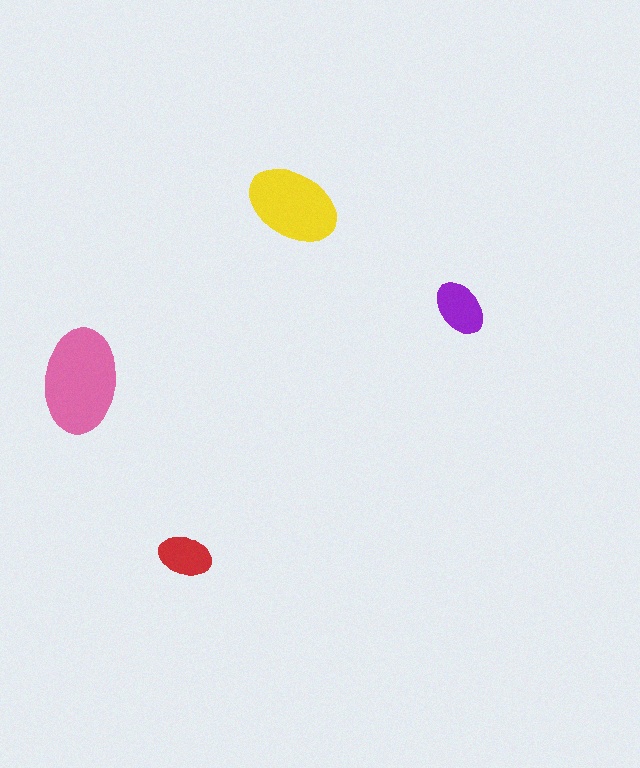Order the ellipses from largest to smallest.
the pink one, the yellow one, the purple one, the red one.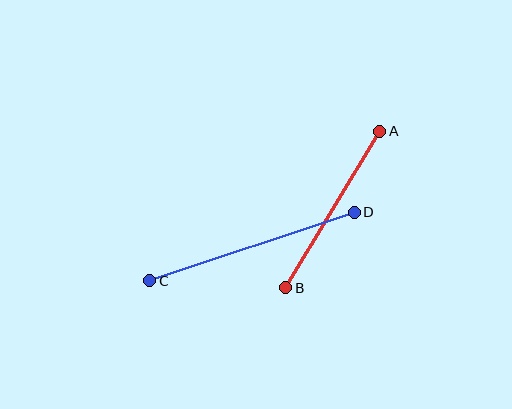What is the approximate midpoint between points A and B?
The midpoint is at approximately (333, 209) pixels.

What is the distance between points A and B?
The distance is approximately 182 pixels.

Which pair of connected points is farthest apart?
Points C and D are farthest apart.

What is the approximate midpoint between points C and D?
The midpoint is at approximately (252, 246) pixels.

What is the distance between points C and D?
The distance is approximately 216 pixels.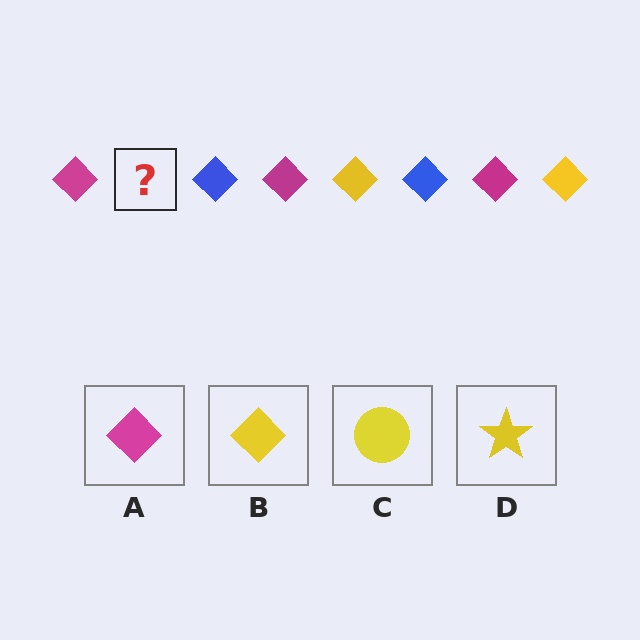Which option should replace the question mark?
Option B.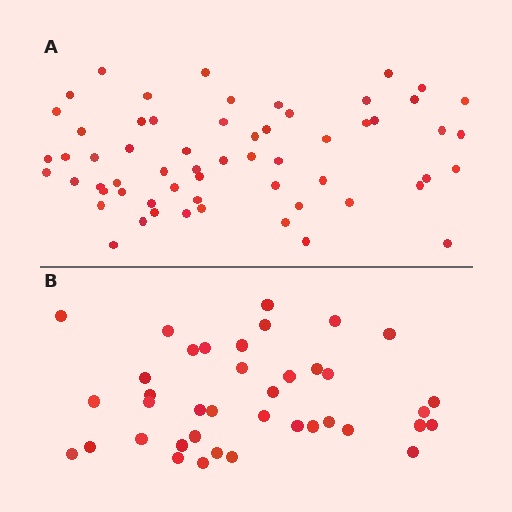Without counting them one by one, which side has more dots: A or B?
Region A (the top region) has more dots.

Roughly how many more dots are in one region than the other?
Region A has approximately 20 more dots than region B.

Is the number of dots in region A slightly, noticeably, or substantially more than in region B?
Region A has substantially more. The ratio is roughly 1.5 to 1.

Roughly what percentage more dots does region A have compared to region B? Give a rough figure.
About 55% more.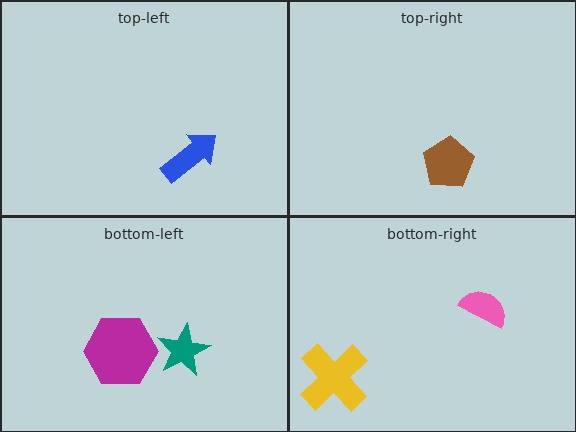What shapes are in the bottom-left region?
The teal star, the magenta hexagon.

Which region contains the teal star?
The bottom-left region.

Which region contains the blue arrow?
The top-left region.